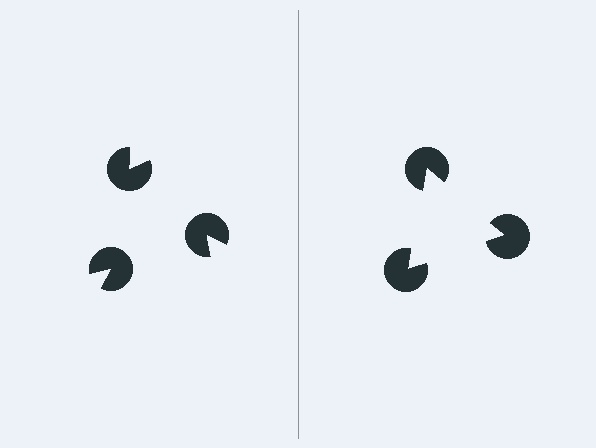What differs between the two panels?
The pac-man discs are positioned identically on both sides; only the wedge orientations differ. On the right they align to a triangle; on the left they are misaligned.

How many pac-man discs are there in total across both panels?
6 — 3 on each side.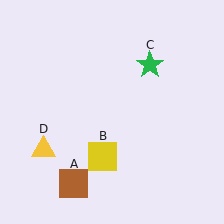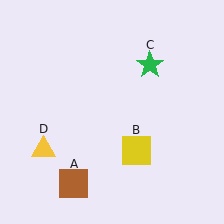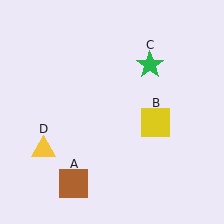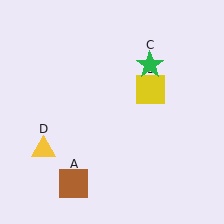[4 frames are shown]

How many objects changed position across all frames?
1 object changed position: yellow square (object B).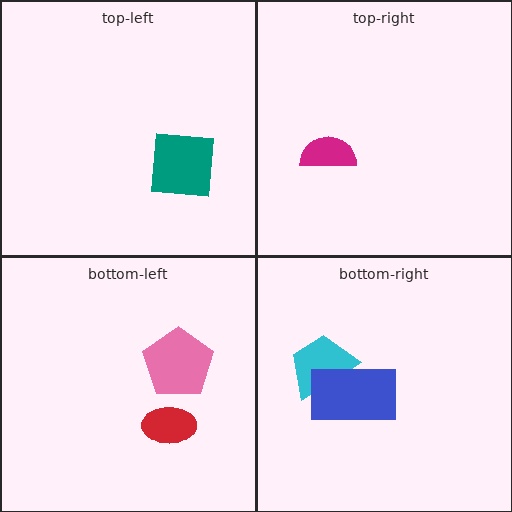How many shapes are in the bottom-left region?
2.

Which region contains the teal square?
The top-left region.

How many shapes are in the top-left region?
1.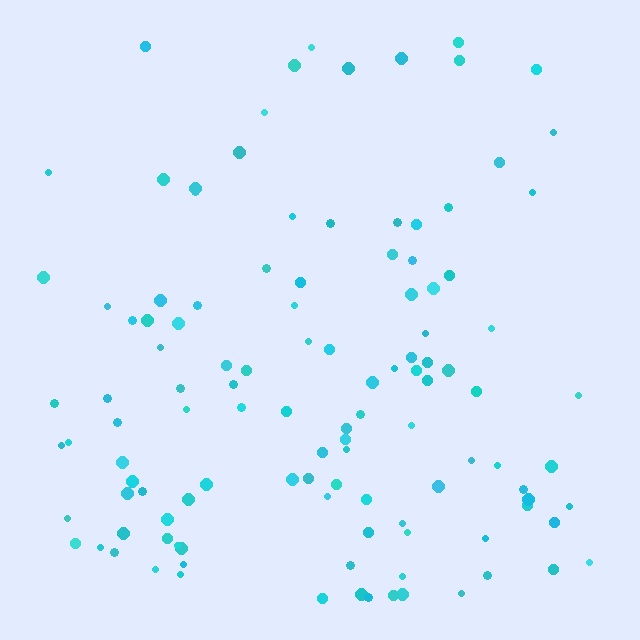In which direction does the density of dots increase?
From top to bottom, with the bottom side densest.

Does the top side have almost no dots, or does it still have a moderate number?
Still a moderate number, just noticeably fewer than the bottom.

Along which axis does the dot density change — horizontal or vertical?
Vertical.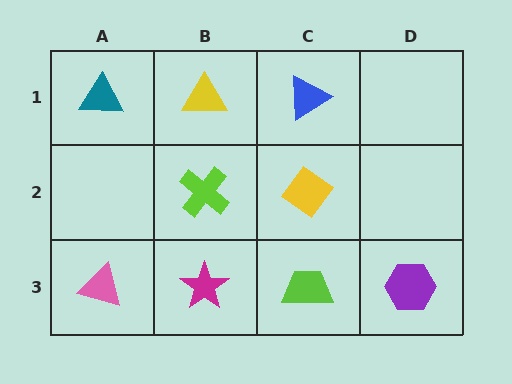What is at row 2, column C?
A yellow diamond.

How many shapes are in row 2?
2 shapes.